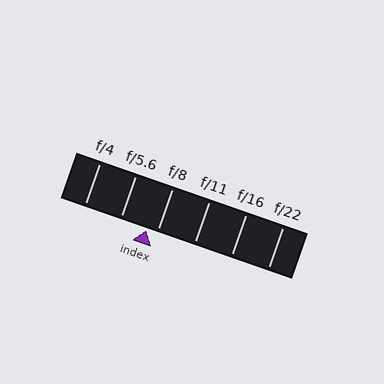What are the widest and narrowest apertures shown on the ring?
The widest aperture shown is f/4 and the narrowest is f/22.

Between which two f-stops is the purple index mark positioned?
The index mark is between f/5.6 and f/8.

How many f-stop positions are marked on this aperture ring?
There are 6 f-stop positions marked.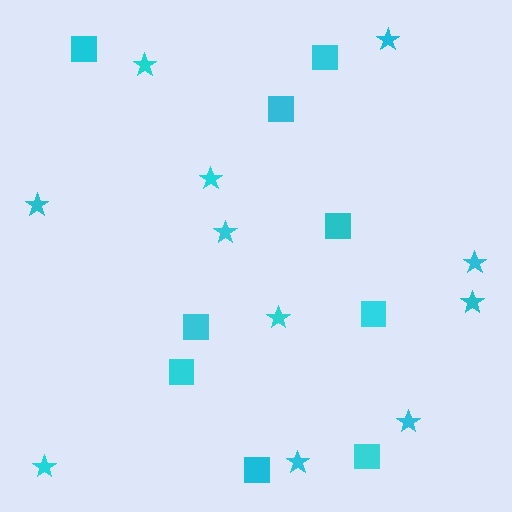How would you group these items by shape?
There are 2 groups: one group of stars (11) and one group of squares (9).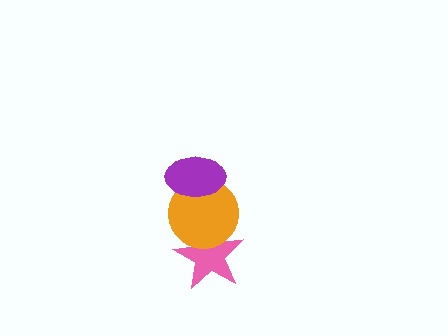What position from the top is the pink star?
The pink star is 3rd from the top.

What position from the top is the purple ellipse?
The purple ellipse is 1st from the top.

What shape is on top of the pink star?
The orange circle is on top of the pink star.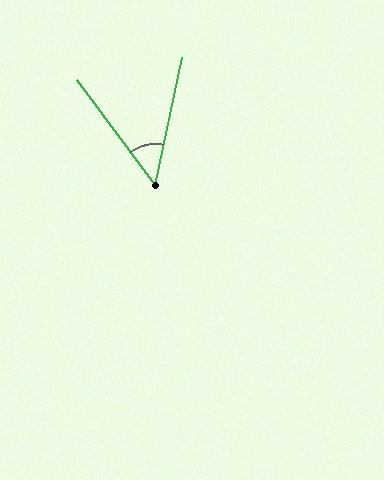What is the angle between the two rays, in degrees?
Approximately 49 degrees.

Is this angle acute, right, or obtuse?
It is acute.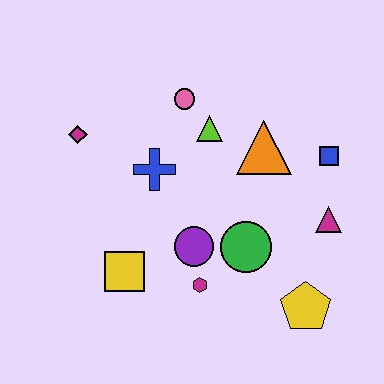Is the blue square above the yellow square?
Yes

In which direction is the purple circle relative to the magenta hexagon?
The purple circle is above the magenta hexagon.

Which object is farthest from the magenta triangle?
The magenta diamond is farthest from the magenta triangle.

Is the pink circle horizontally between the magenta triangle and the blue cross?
Yes